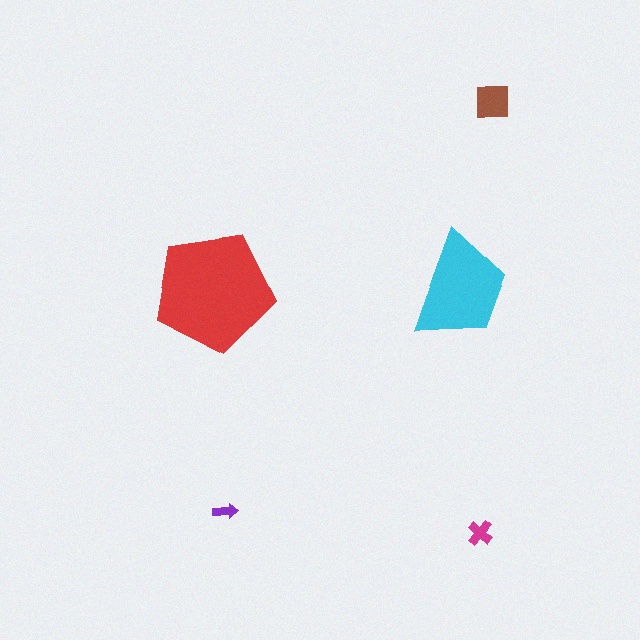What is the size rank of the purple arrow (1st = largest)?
5th.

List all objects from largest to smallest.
The red pentagon, the cyan trapezoid, the brown square, the magenta cross, the purple arrow.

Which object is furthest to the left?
The red pentagon is leftmost.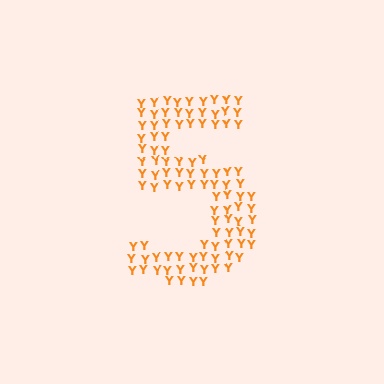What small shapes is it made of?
It is made of small letter Y's.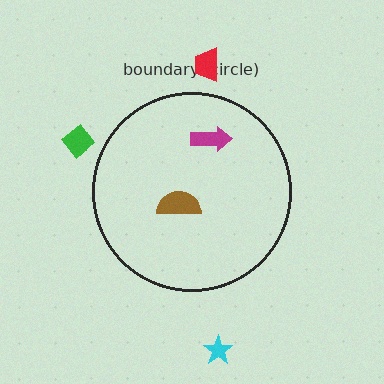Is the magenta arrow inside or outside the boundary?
Inside.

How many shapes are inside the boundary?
2 inside, 3 outside.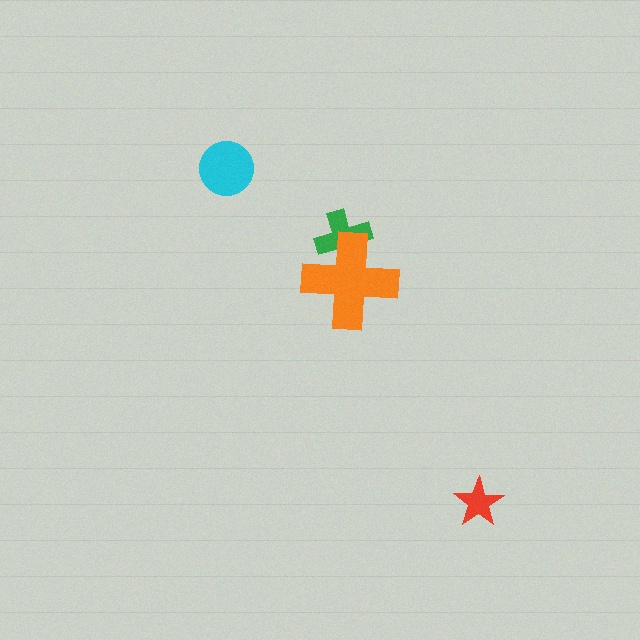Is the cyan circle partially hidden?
No, no other shape covers it.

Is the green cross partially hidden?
Yes, it is partially covered by another shape.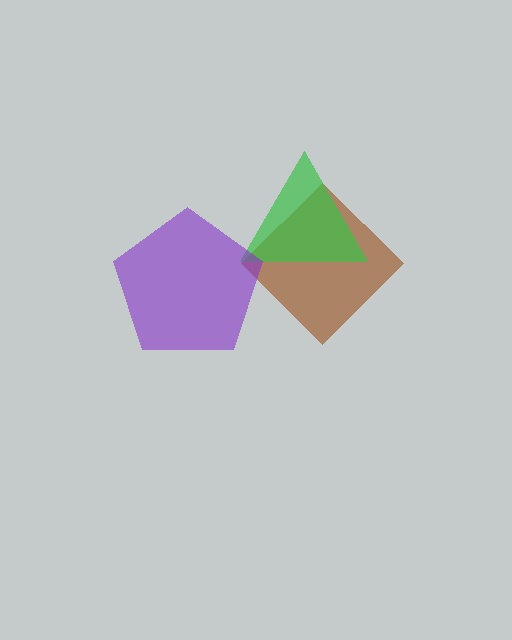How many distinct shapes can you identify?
There are 3 distinct shapes: a brown diamond, a green triangle, a purple pentagon.